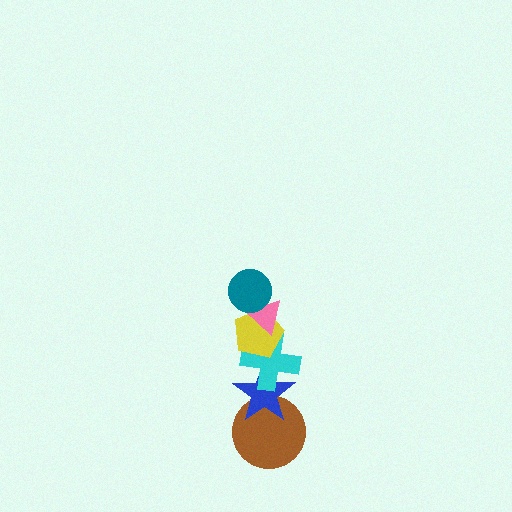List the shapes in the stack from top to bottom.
From top to bottom: the teal circle, the pink triangle, the yellow pentagon, the cyan cross, the blue star, the brown circle.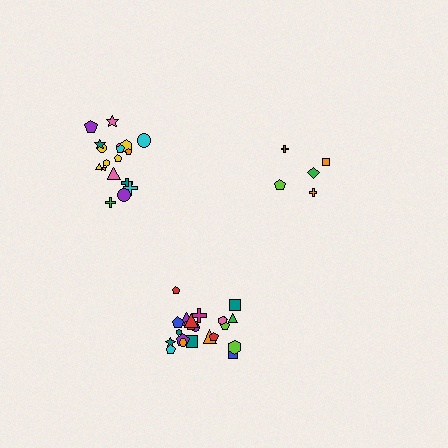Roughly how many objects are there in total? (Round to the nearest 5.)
Roughly 45 objects in total.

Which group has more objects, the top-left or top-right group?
The top-left group.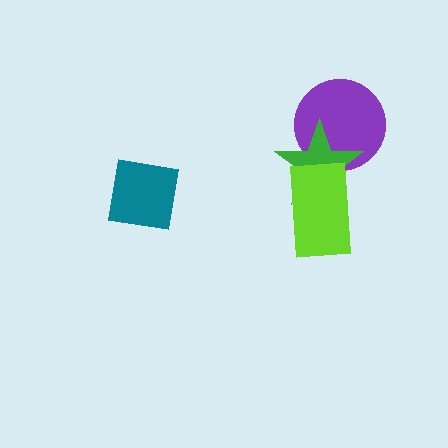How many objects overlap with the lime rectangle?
1 object overlaps with the lime rectangle.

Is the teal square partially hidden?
No, no other shape covers it.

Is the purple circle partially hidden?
Yes, it is partially covered by another shape.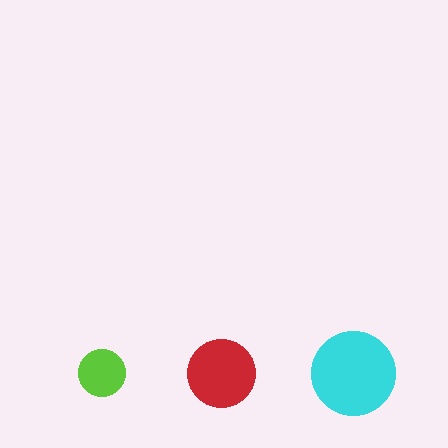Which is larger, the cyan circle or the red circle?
The cyan one.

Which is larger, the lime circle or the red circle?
The red one.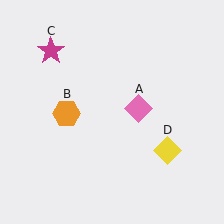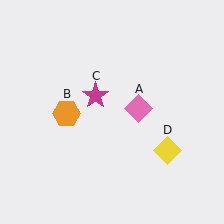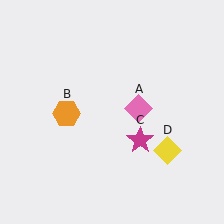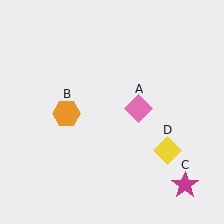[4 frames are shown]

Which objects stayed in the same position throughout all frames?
Pink diamond (object A) and orange hexagon (object B) and yellow diamond (object D) remained stationary.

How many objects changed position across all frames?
1 object changed position: magenta star (object C).